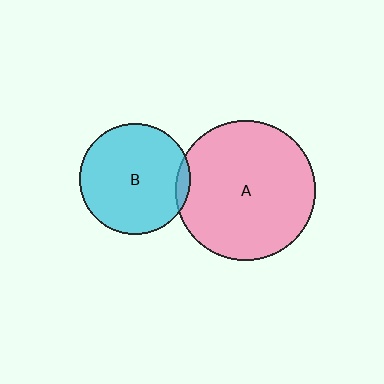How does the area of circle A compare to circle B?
Approximately 1.6 times.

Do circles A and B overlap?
Yes.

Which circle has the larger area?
Circle A (pink).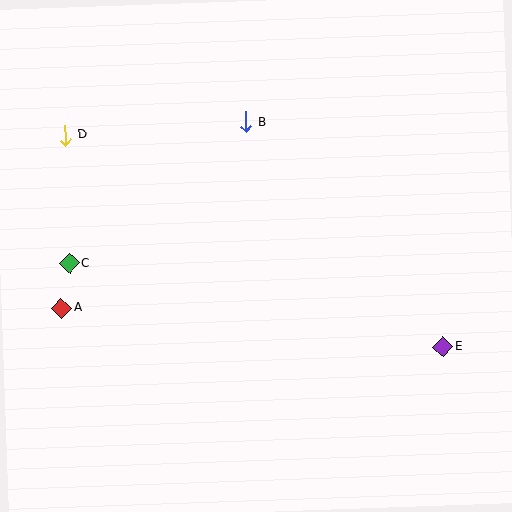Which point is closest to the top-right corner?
Point B is closest to the top-right corner.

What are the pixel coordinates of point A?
Point A is at (61, 308).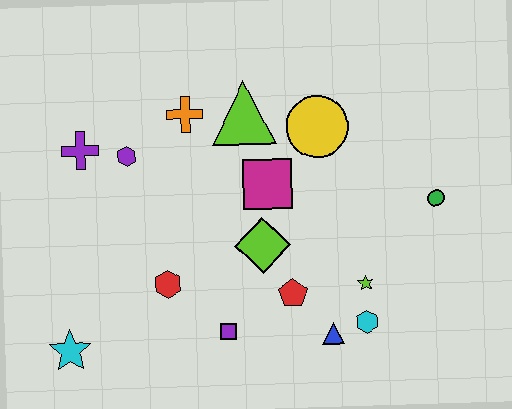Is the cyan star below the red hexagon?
Yes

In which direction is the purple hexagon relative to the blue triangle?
The purple hexagon is to the left of the blue triangle.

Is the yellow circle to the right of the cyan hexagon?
No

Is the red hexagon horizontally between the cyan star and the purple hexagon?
No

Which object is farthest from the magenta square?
The cyan star is farthest from the magenta square.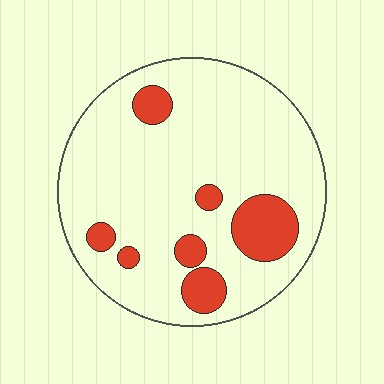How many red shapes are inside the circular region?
7.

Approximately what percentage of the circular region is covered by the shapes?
Approximately 15%.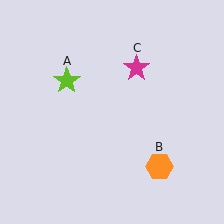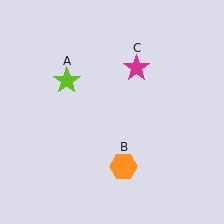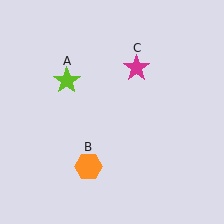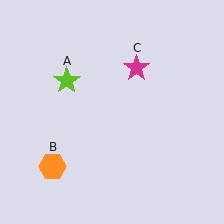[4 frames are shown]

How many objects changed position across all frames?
1 object changed position: orange hexagon (object B).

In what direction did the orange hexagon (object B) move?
The orange hexagon (object B) moved left.